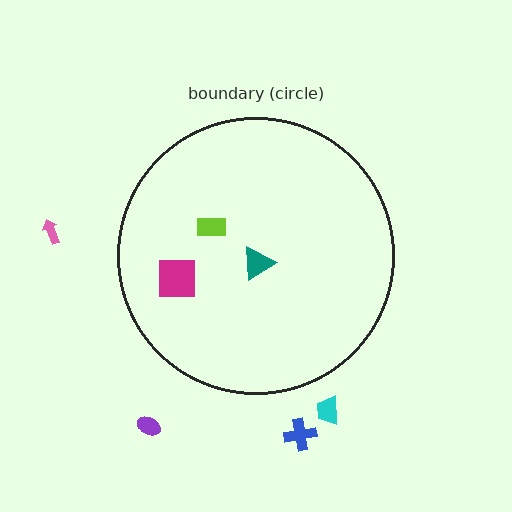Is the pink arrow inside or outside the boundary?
Outside.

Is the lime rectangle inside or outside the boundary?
Inside.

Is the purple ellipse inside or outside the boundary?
Outside.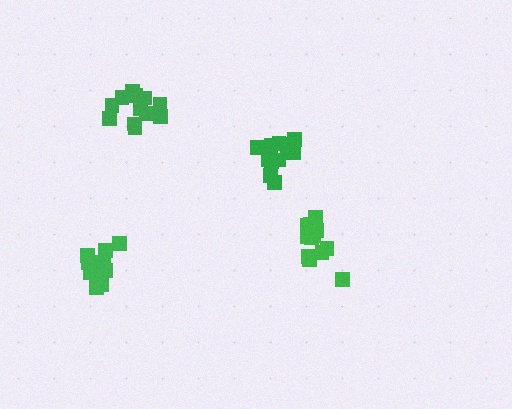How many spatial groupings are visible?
There are 4 spatial groupings.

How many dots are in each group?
Group 1: 14 dots, Group 2: 12 dots, Group 3: 13 dots, Group 4: 14 dots (53 total).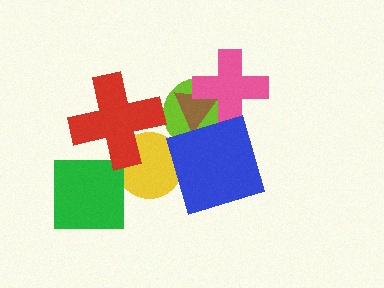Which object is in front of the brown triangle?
The pink cross is in front of the brown triangle.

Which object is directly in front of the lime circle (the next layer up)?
The brown triangle is directly in front of the lime circle.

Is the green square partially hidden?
No, no other shape covers it.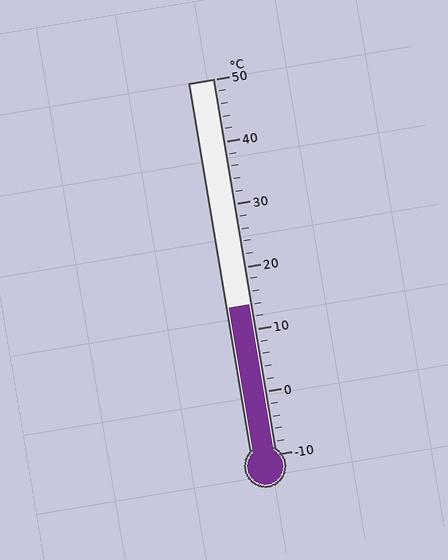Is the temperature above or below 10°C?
The temperature is above 10°C.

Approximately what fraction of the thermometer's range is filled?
The thermometer is filled to approximately 40% of its range.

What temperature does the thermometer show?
The thermometer shows approximately 14°C.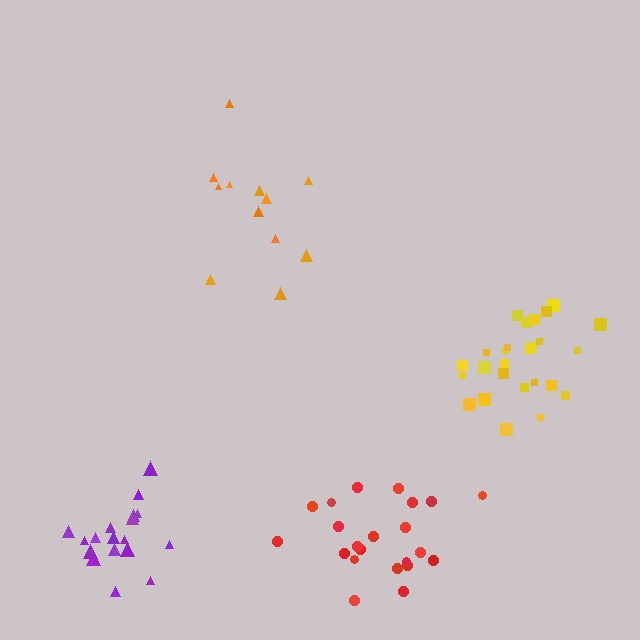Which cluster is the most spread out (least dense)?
Orange.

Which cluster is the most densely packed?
Yellow.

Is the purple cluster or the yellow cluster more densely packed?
Yellow.